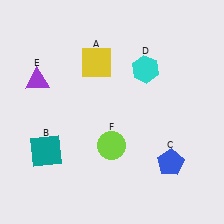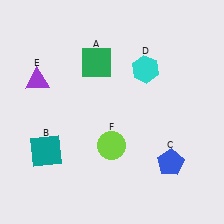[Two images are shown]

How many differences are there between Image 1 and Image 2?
There is 1 difference between the two images.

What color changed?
The square (A) changed from yellow in Image 1 to green in Image 2.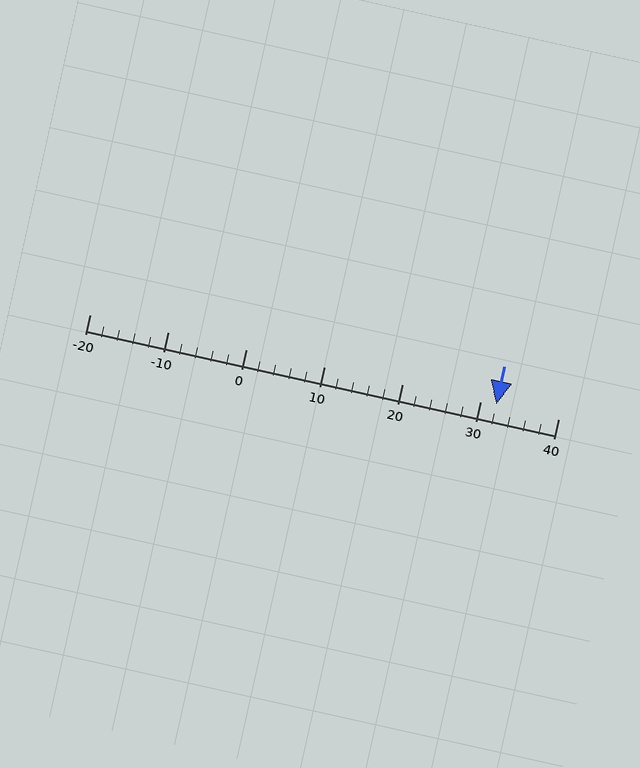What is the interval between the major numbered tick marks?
The major tick marks are spaced 10 units apart.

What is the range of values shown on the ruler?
The ruler shows values from -20 to 40.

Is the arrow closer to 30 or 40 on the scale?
The arrow is closer to 30.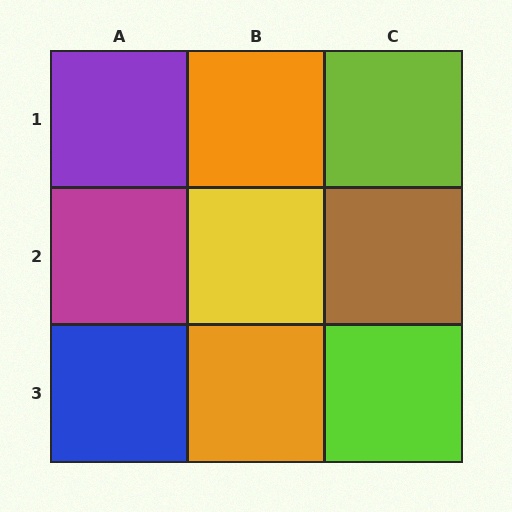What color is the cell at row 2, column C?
Brown.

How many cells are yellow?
1 cell is yellow.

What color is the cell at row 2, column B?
Yellow.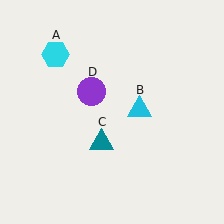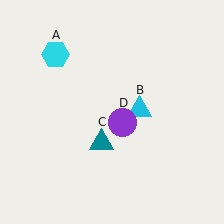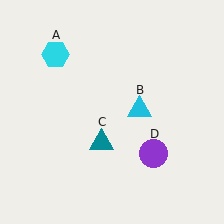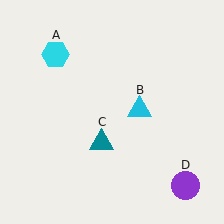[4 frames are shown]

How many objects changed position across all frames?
1 object changed position: purple circle (object D).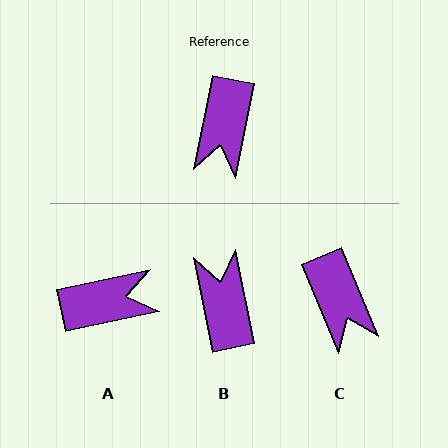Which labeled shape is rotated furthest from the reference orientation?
B, about 157 degrees away.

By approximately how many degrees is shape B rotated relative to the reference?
Approximately 157 degrees clockwise.